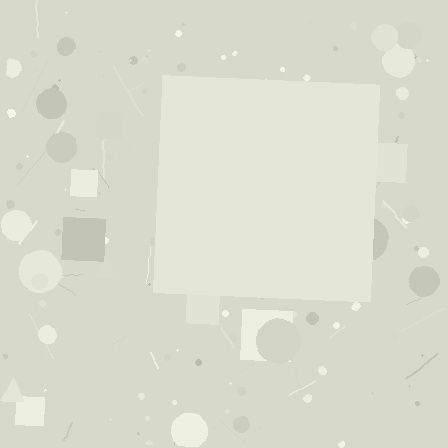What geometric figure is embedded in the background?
A square is embedded in the background.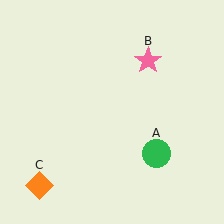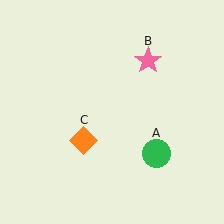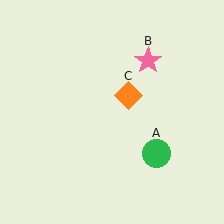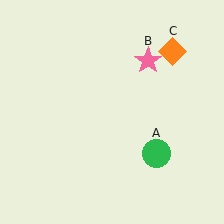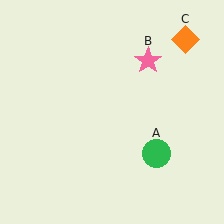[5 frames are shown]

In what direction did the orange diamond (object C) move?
The orange diamond (object C) moved up and to the right.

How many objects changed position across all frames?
1 object changed position: orange diamond (object C).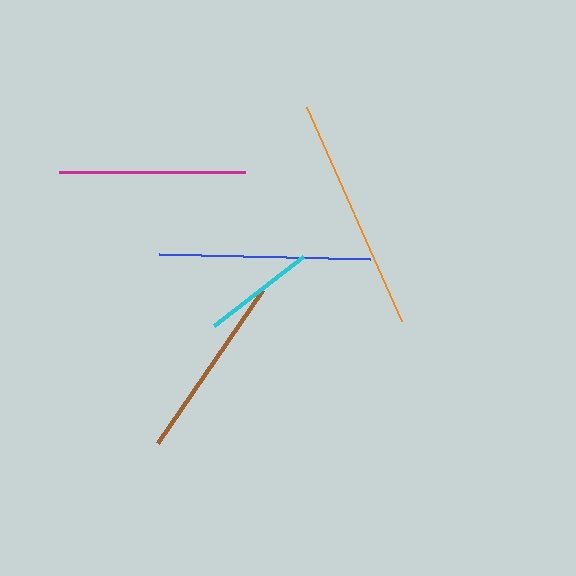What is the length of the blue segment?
The blue segment is approximately 211 pixels long.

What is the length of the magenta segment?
The magenta segment is approximately 186 pixels long.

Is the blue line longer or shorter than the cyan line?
The blue line is longer than the cyan line.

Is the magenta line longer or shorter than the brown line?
The magenta line is longer than the brown line.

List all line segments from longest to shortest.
From longest to shortest: orange, blue, magenta, brown, cyan.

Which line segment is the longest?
The orange line is the longest at approximately 234 pixels.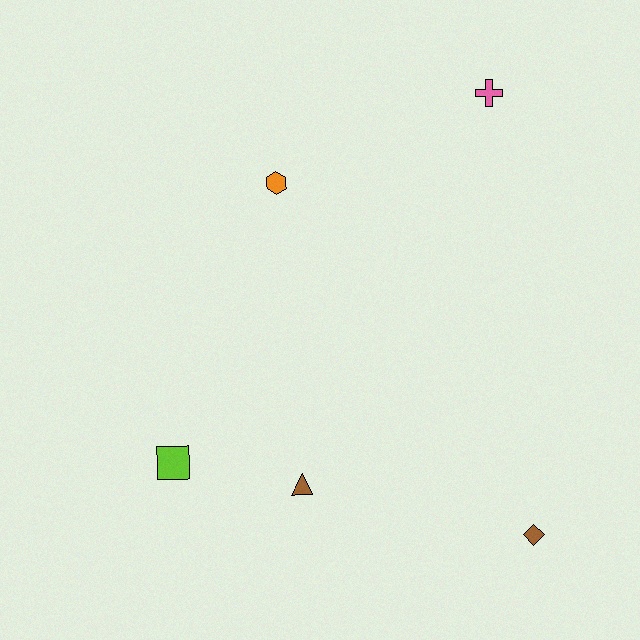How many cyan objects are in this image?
There are no cyan objects.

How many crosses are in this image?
There is 1 cross.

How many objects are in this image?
There are 5 objects.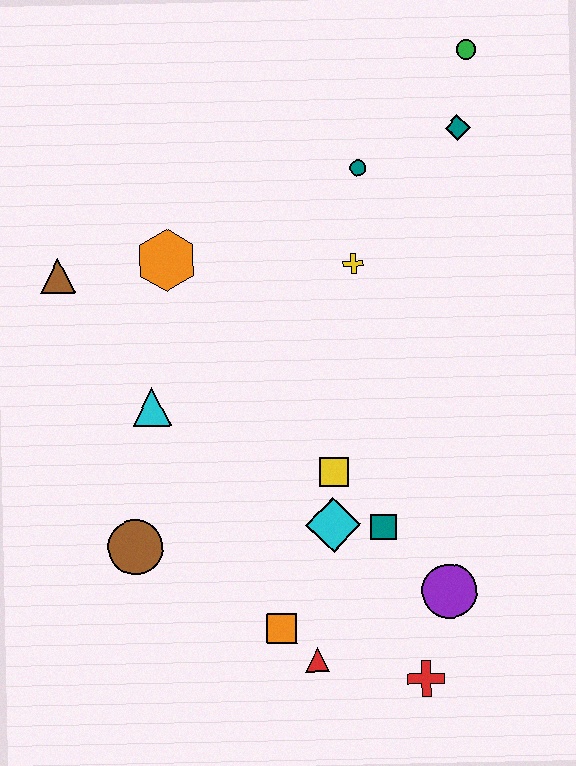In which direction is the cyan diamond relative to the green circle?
The cyan diamond is below the green circle.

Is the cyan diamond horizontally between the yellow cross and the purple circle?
No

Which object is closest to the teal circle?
The yellow cross is closest to the teal circle.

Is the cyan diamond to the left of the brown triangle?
No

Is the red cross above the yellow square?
No